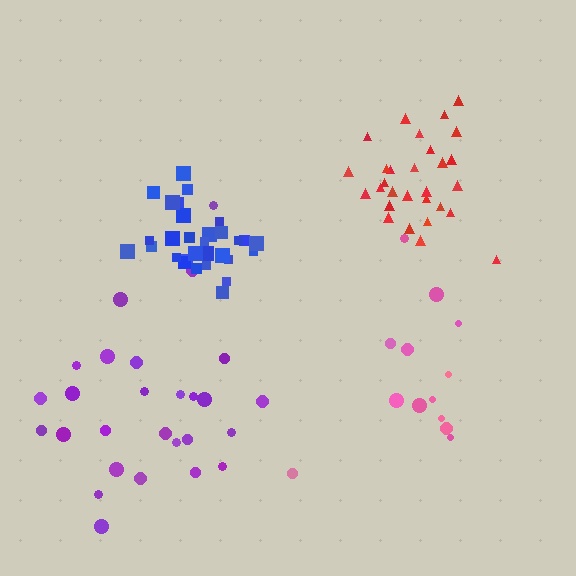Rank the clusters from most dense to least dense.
blue, red, purple, pink.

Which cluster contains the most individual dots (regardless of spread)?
Blue (30).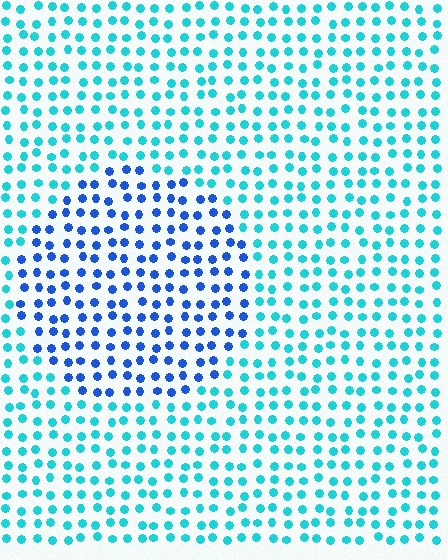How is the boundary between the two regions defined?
The boundary is defined purely by a slight shift in hue (about 41 degrees). Spacing, size, and orientation are identical on both sides.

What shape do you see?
I see a circle.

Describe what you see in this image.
The image is filled with small cyan elements in a uniform arrangement. A circle-shaped region is visible where the elements are tinted to a slightly different hue, forming a subtle color boundary.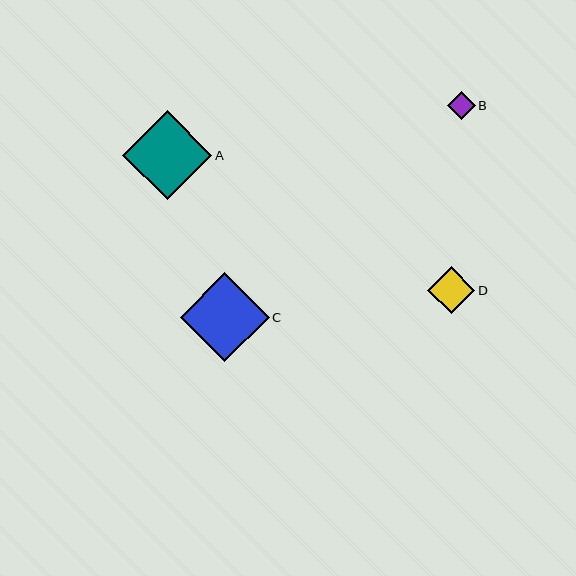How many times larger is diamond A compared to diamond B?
Diamond A is approximately 3.3 times the size of diamond B.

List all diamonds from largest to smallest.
From largest to smallest: A, C, D, B.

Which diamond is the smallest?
Diamond B is the smallest with a size of approximately 27 pixels.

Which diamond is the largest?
Diamond A is the largest with a size of approximately 89 pixels.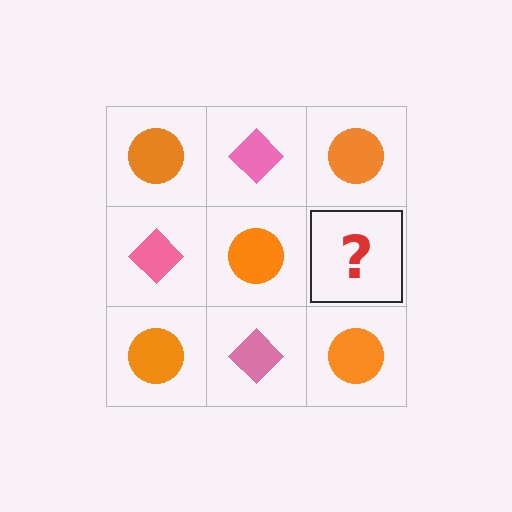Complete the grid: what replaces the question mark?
The question mark should be replaced with a pink diamond.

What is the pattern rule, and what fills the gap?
The rule is that it alternates orange circle and pink diamond in a checkerboard pattern. The gap should be filled with a pink diamond.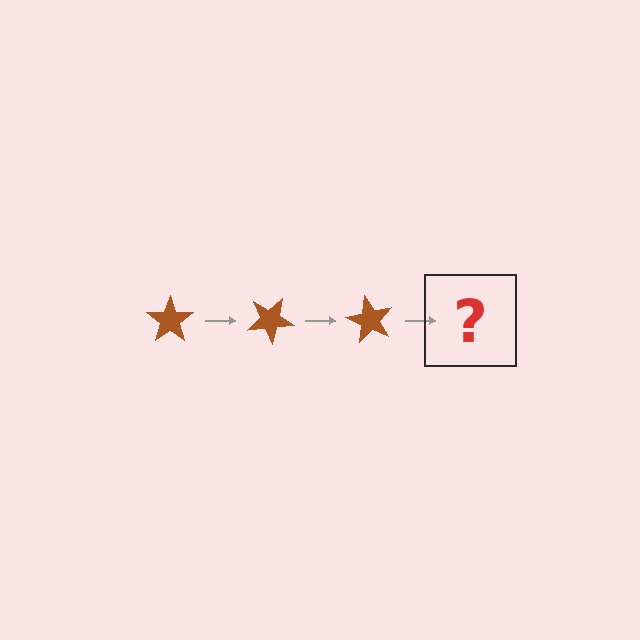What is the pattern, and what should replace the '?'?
The pattern is that the star rotates 30 degrees each step. The '?' should be a brown star rotated 90 degrees.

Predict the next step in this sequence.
The next step is a brown star rotated 90 degrees.